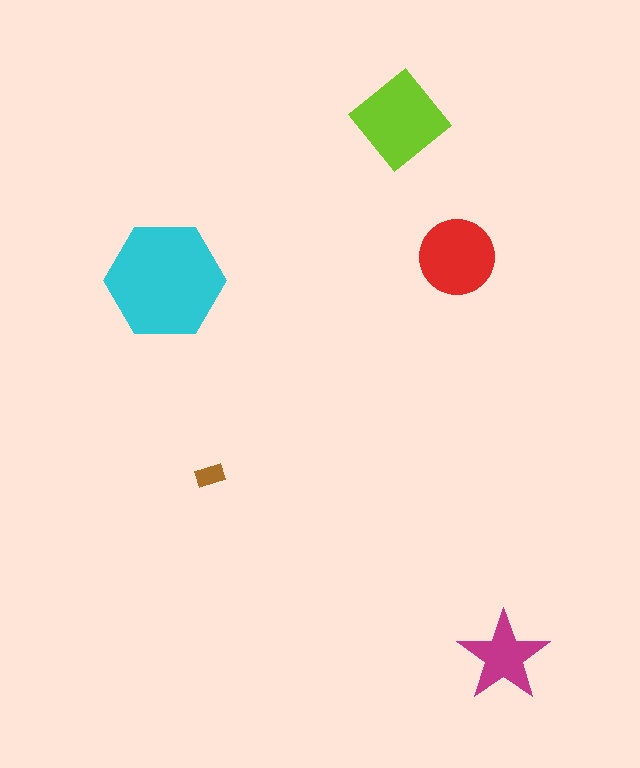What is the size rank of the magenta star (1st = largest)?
4th.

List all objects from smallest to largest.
The brown rectangle, the magenta star, the red circle, the lime diamond, the cyan hexagon.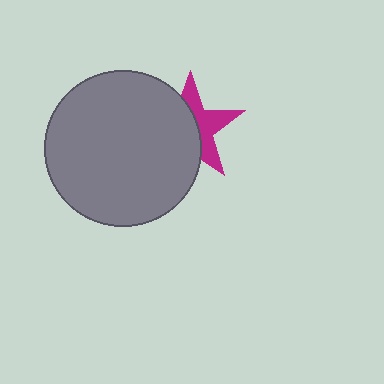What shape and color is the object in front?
The object in front is a gray circle.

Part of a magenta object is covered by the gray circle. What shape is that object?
It is a star.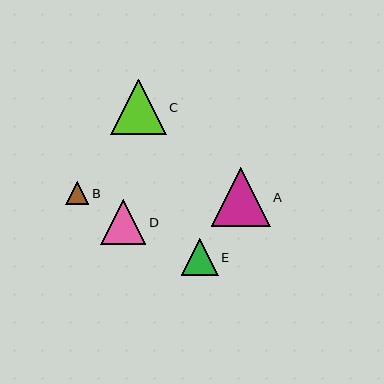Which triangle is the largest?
Triangle A is the largest with a size of approximately 59 pixels.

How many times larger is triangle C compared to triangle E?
Triangle C is approximately 1.5 times the size of triangle E.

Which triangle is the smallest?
Triangle B is the smallest with a size of approximately 24 pixels.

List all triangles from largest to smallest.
From largest to smallest: A, C, D, E, B.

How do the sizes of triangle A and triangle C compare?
Triangle A and triangle C are approximately the same size.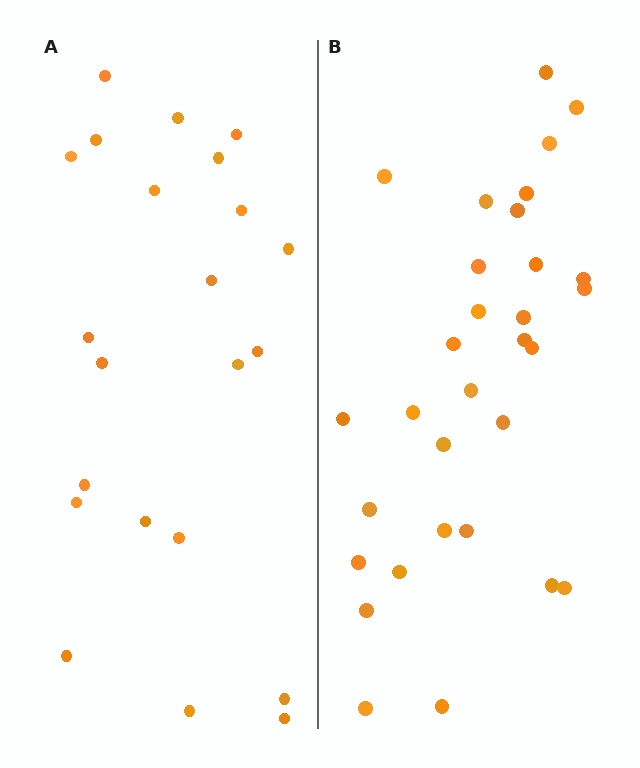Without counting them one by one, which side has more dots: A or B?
Region B (the right region) has more dots.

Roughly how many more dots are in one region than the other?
Region B has roughly 8 or so more dots than region A.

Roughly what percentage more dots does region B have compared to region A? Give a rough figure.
About 40% more.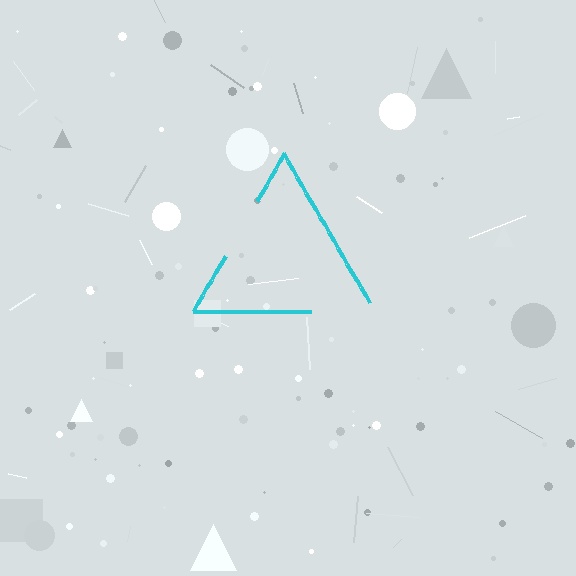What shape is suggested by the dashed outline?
The dashed outline suggests a triangle.